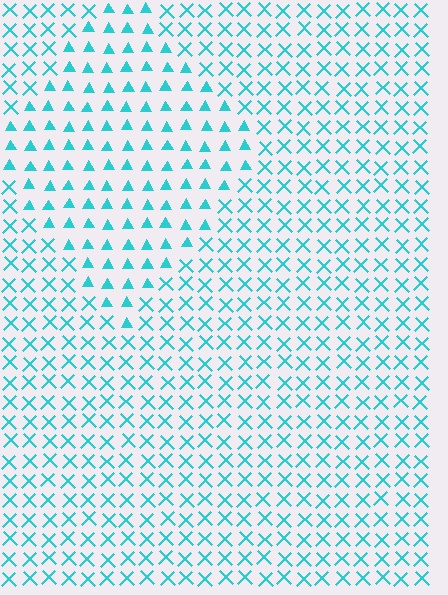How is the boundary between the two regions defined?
The boundary is defined by a change in element shape: triangles inside vs. X marks outside. All elements share the same color and spacing.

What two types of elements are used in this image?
The image uses triangles inside the diamond region and X marks outside it.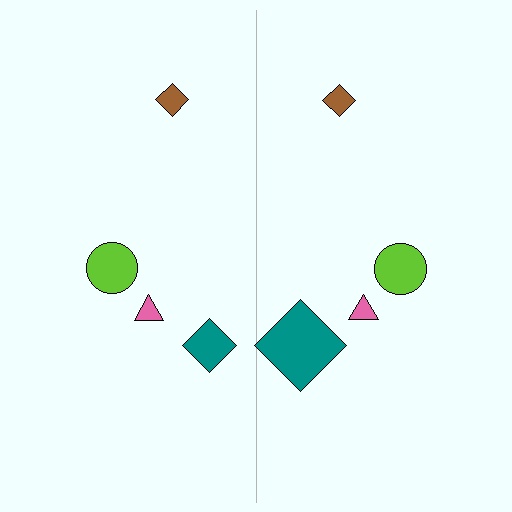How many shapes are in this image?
There are 8 shapes in this image.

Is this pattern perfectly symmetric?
No, the pattern is not perfectly symmetric. The teal diamond on the right side has a different size than its mirror counterpart.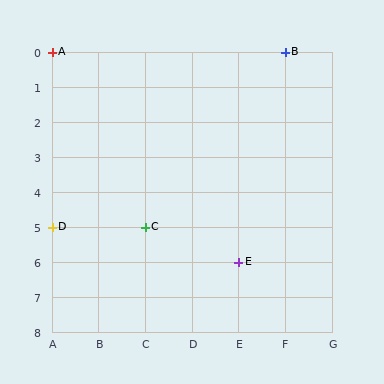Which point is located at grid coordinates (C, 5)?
Point C is at (C, 5).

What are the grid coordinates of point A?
Point A is at grid coordinates (A, 0).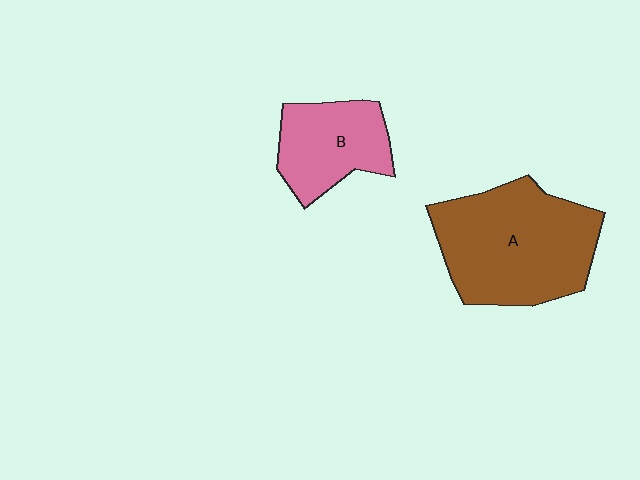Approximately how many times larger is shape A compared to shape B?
Approximately 1.8 times.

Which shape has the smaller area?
Shape B (pink).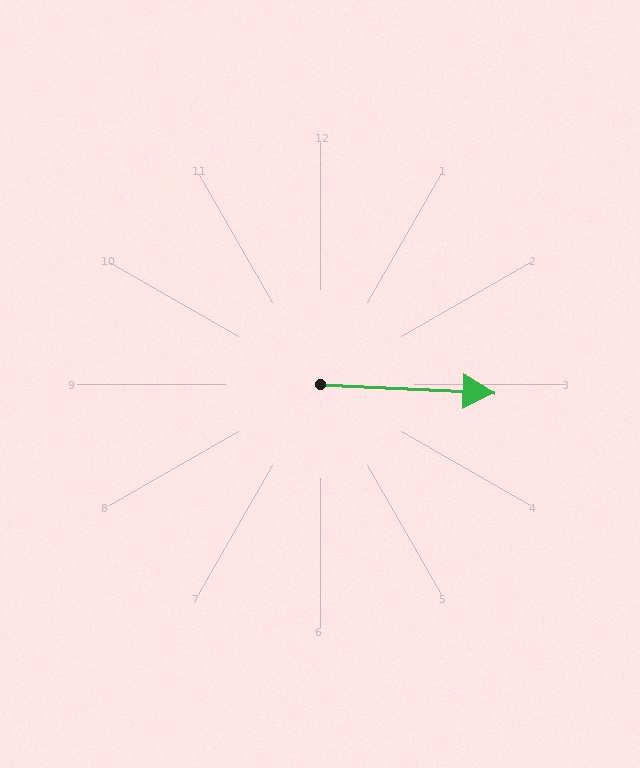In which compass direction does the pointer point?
East.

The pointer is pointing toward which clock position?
Roughly 3 o'clock.